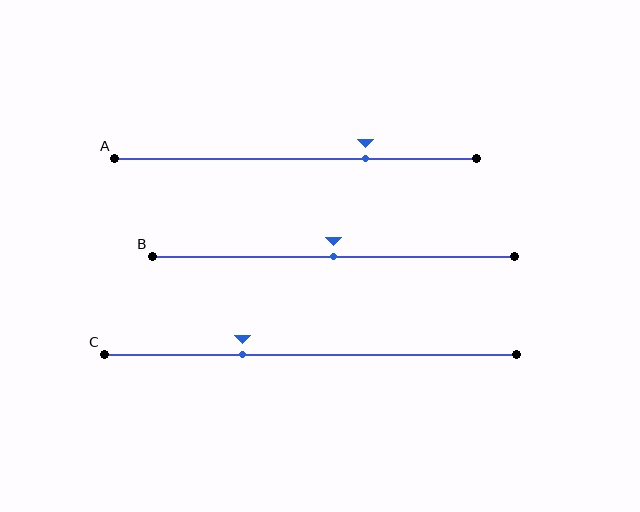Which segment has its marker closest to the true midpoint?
Segment B has its marker closest to the true midpoint.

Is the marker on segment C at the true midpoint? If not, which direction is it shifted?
No, the marker on segment C is shifted to the left by about 16% of the segment length.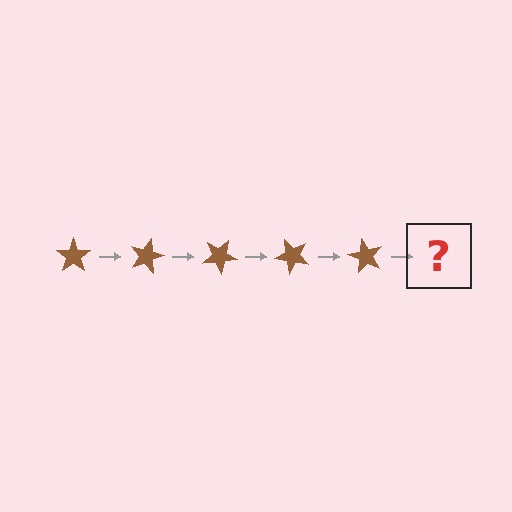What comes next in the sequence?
The next element should be a brown star rotated 75 degrees.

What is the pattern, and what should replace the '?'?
The pattern is that the star rotates 15 degrees each step. The '?' should be a brown star rotated 75 degrees.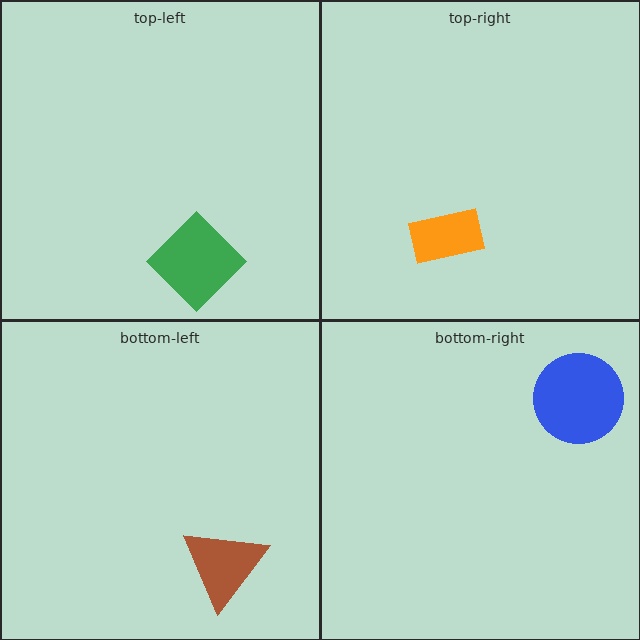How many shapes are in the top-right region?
1.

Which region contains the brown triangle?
The bottom-left region.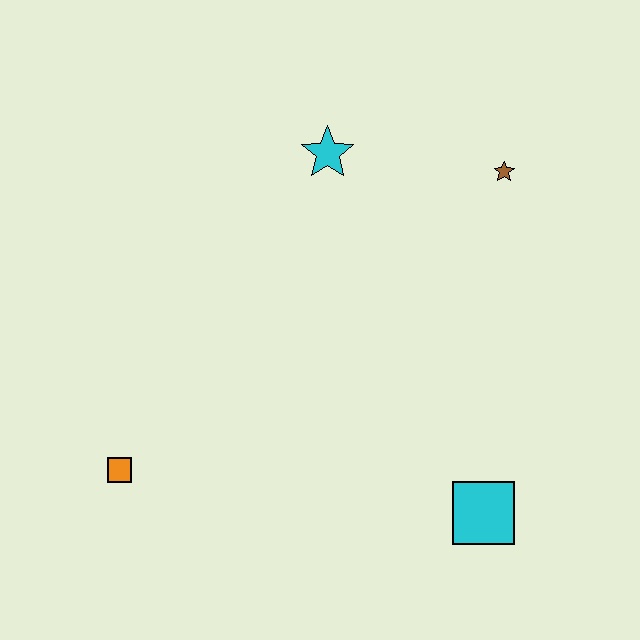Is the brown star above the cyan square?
Yes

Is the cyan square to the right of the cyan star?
Yes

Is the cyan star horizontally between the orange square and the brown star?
Yes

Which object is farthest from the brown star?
The orange square is farthest from the brown star.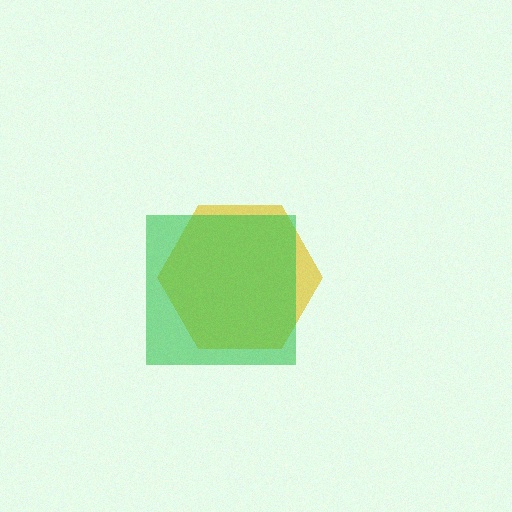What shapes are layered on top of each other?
The layered shapes are: a yellow hexagon, a green square.